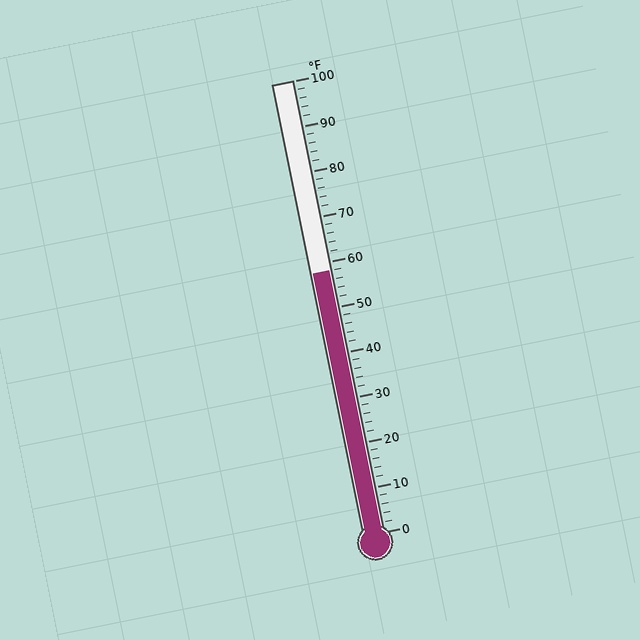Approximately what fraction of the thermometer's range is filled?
The thermometer is filled to approximately 60% of its range.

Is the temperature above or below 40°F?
The temperature is above 40°F.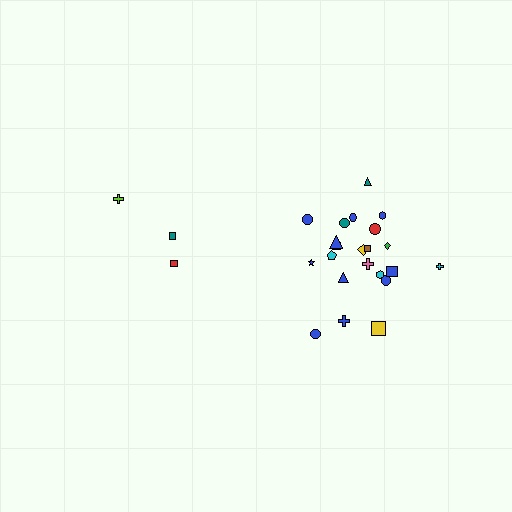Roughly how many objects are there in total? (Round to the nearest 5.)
Roughly 25 objects in total.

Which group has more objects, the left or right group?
The right group.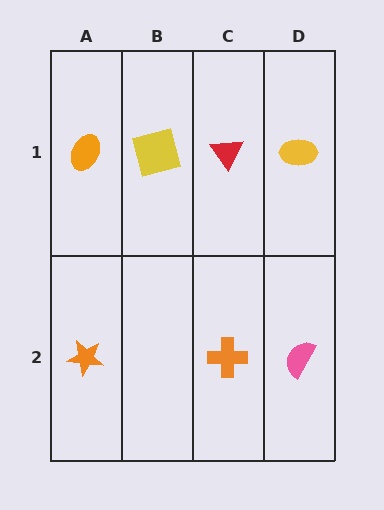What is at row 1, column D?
A yellow ellipse.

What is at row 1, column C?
A red triangle.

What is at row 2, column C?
An orange cross.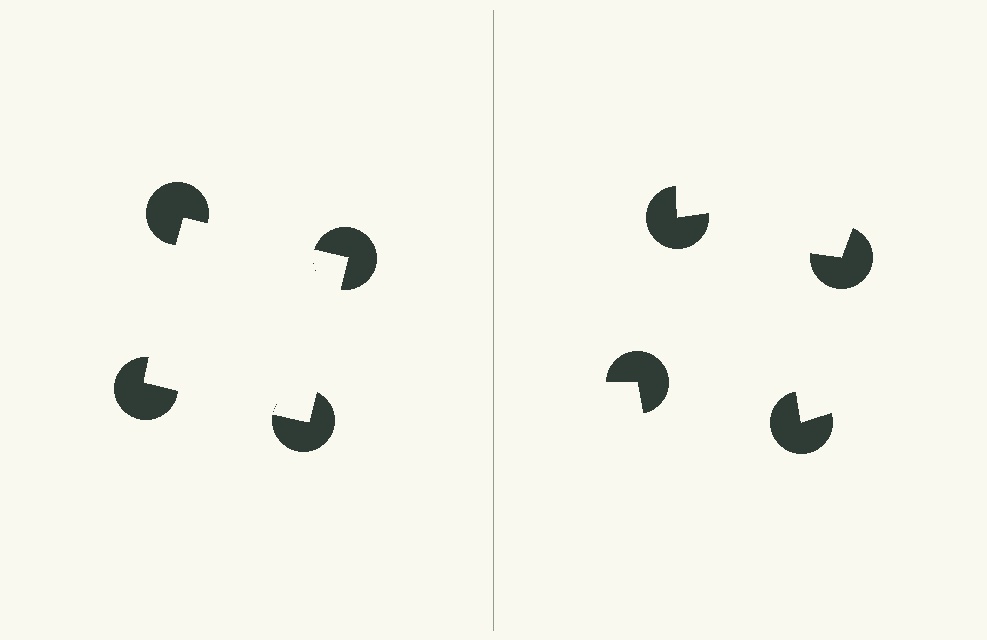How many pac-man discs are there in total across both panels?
8 — 4 on each side.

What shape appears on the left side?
An illusory square.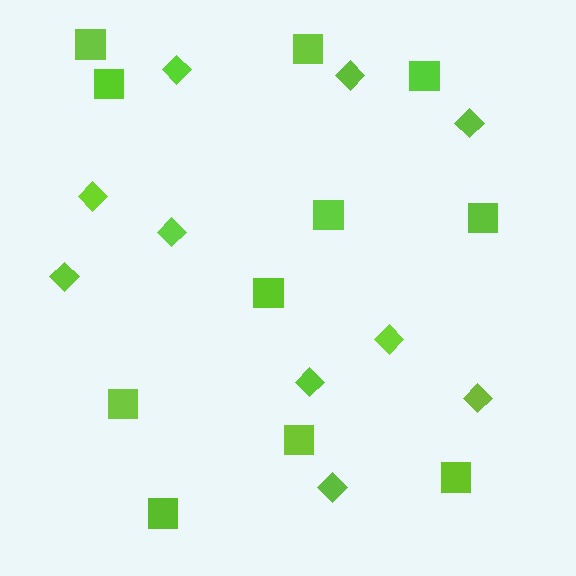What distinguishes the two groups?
There are 2 groups: one group of diamonds (10) and one group of squares (11).